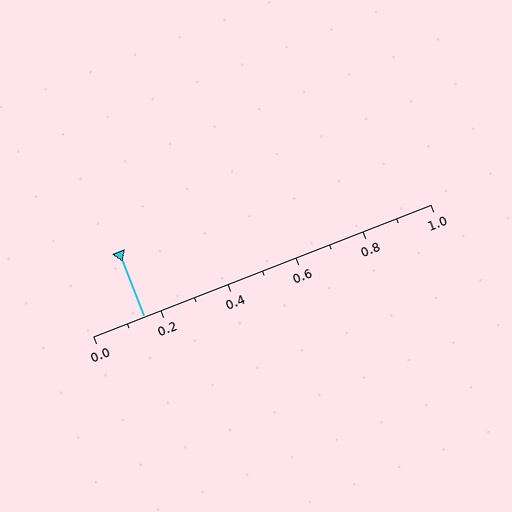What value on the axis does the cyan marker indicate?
The marker indicates approximately 0.15.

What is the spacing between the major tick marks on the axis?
The major ticks are spaced 0.2 apart.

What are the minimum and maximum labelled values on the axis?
The axis runs from 0.0 to 1.0.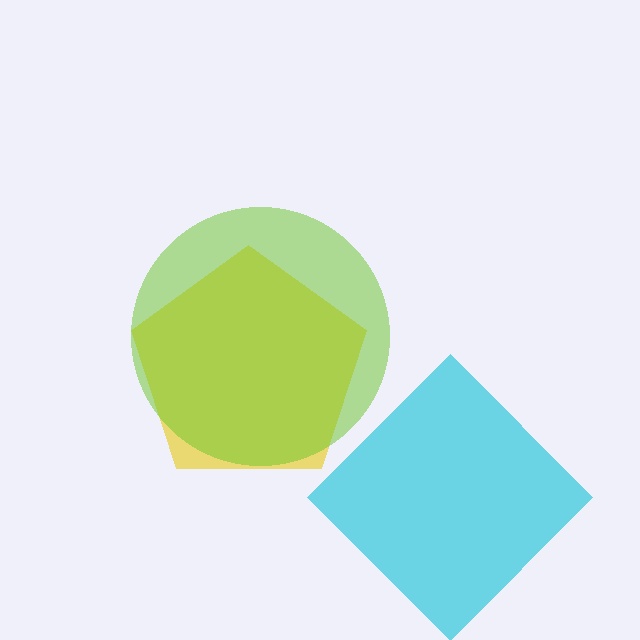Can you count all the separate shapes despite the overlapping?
Yes, there are 3 separate shapes.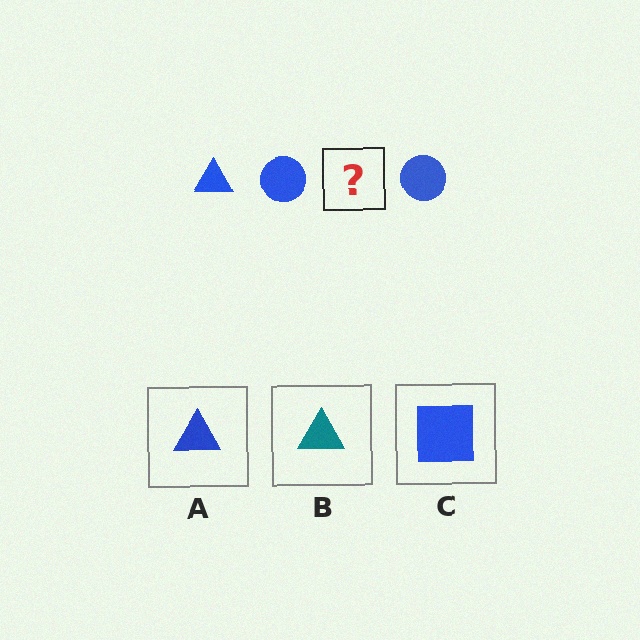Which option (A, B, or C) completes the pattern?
A.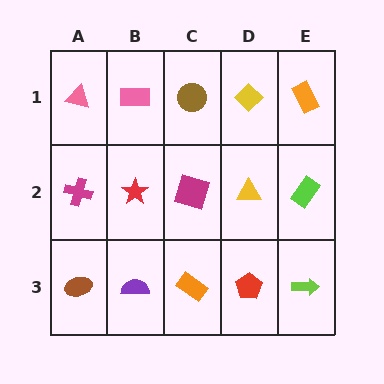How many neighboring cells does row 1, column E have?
2.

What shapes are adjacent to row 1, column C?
A magenta square (row 2, column C), a pink rectangle (row 1, column B), a yellow diamond (row 1, column D).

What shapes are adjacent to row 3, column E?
A lime rectangle (row 2, column E), a red pentagon (row 3, column D).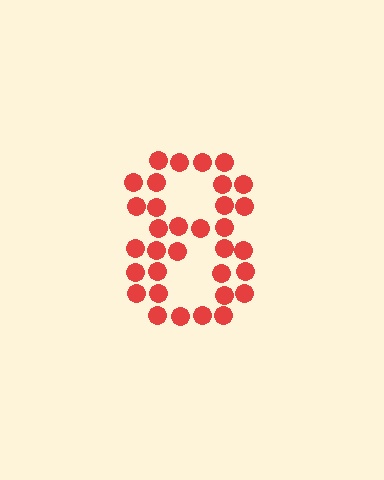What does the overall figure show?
The overall figure shows the digit 8.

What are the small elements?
The small elements are circles.